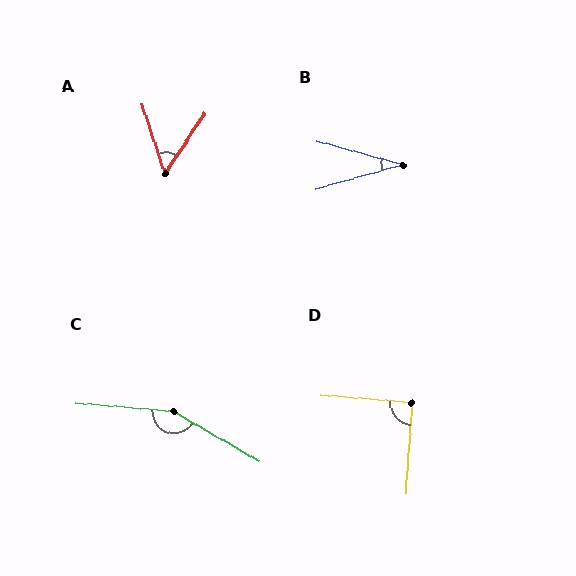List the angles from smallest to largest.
B (31°), A (52°), D (91°), C (155°).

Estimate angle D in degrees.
Approximately 91 degrees.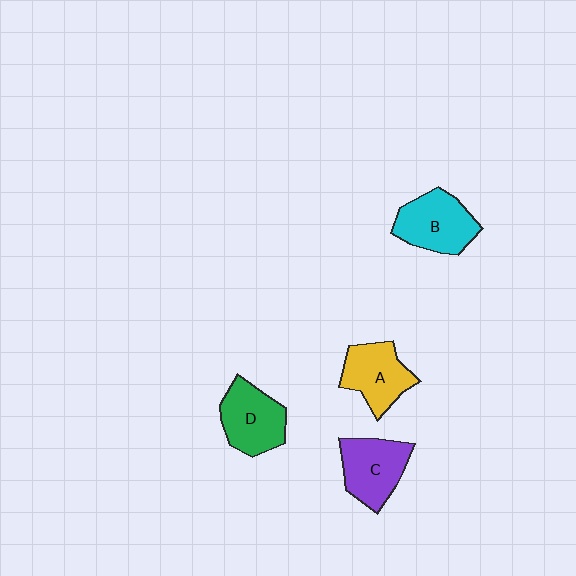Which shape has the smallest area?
Shape A (yellow).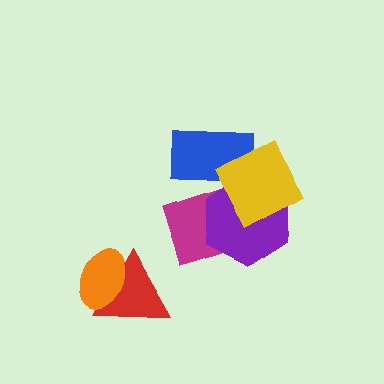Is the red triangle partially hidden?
Yes, it is partially covered by another shape.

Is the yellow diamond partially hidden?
No, no other shape covers it.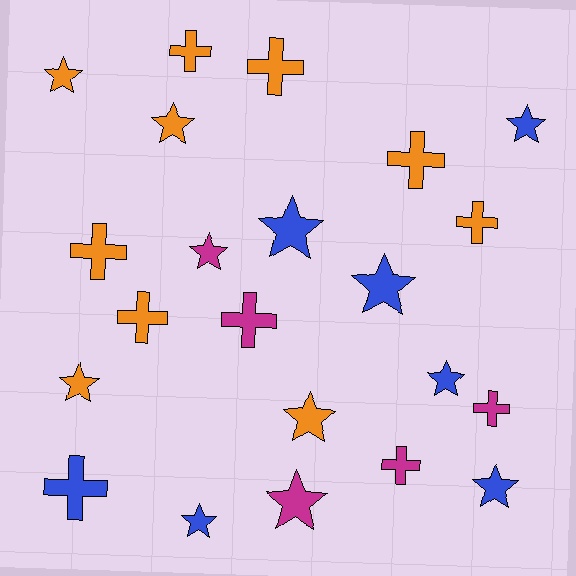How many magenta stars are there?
There are 2 magenta stars.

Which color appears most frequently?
Orange, with 10 objects.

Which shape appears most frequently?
Star, with 12 objects.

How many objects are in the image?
There are 22 objects.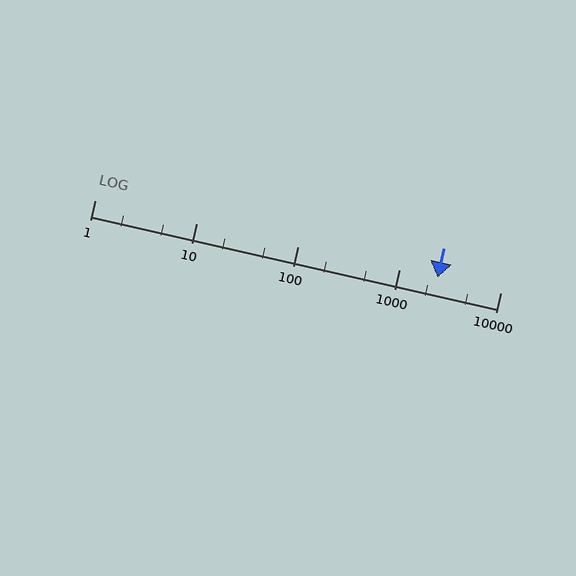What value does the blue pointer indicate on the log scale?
The pointer indicates approximately 2400.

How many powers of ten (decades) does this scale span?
The scale spans 4 decades, from 1 to 10000.